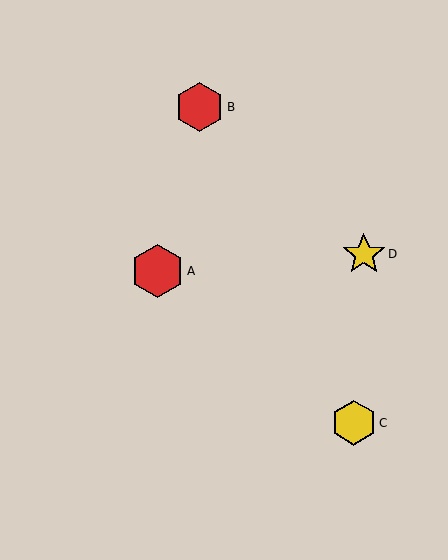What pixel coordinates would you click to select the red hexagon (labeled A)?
Click at (158, 271) to select the red hexagon A.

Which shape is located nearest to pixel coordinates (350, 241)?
The yellow star (labeled D) at (364, 254) is nearest to that location.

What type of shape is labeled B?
Shape B is a red hexagon.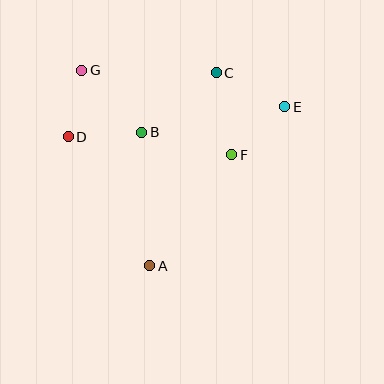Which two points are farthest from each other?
Points D and E are farthest from each other.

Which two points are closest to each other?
Points D and G are closest to each other.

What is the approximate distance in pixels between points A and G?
The distance between A and G is approximately 207 pixels.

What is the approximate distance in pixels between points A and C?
The distance between A and C is approximately 204 pixels.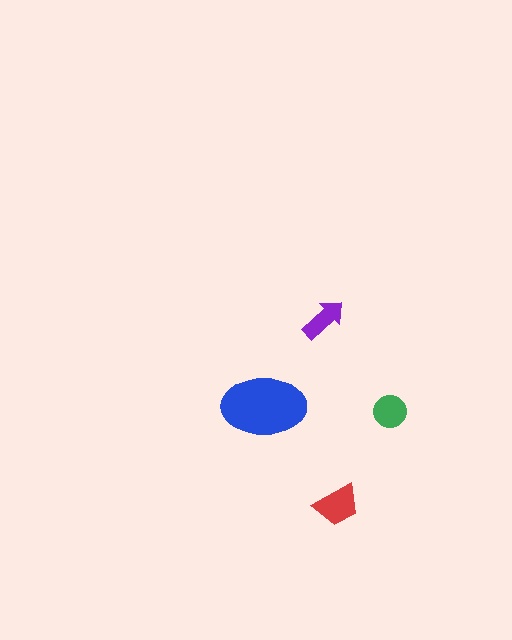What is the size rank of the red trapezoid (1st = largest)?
2nd.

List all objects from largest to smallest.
The blue ellipse, the red trapezoid, the green circle, the purple arrow.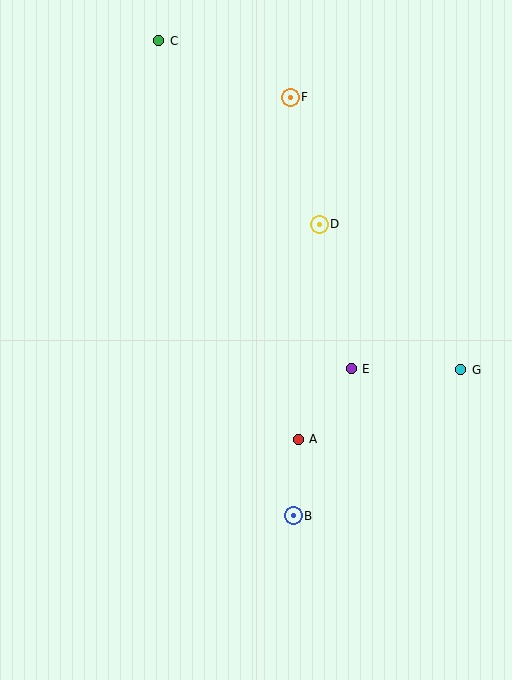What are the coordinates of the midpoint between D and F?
The midpoint between D and F is at (305, 161).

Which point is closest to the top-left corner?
Point C is closest to the top-left corner.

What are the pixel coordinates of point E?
Point E is at (351, 369).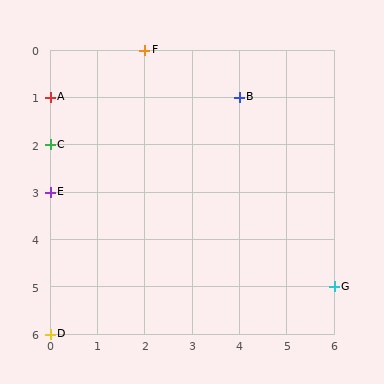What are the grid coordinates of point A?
Point A is at grid coordinates (0, 1).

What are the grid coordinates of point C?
Point C is at grid coordinates (0, 2).